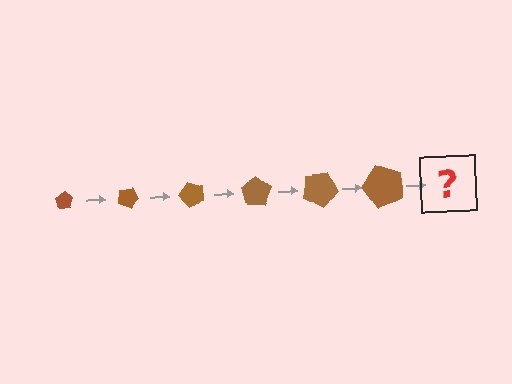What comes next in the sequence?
The next element should be a pentagon, larger than the previous one and rotated 150 degrees from the start.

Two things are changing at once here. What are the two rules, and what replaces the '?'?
The two rules are that the pentagon grows larger each step and it rotates 25 degrees each step. The '?' should be a pentagon, larger than the previous one and rotated 150 degrees from the start.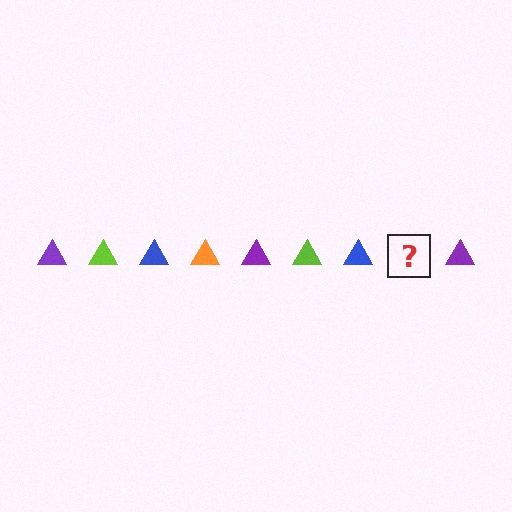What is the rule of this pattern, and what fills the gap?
The rule is that the pattern cycles through purple, lime, blue, orange triangles. The gap should be filled with an orange triangle.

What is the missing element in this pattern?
The missing element is an orange triangle.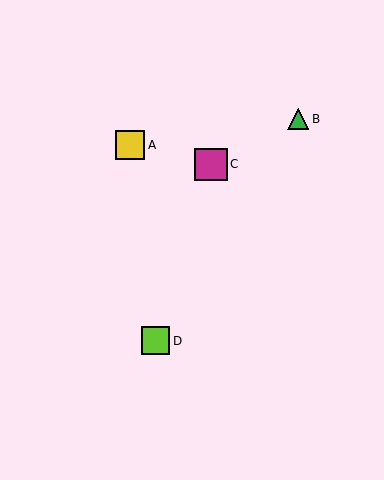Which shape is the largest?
The magenta square (labeled C) is the largest.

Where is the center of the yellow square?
The center of the yellow square is at (130, 145).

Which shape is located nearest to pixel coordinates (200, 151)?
The magenta square (labeled C) at (211, 164) is nearest to that location.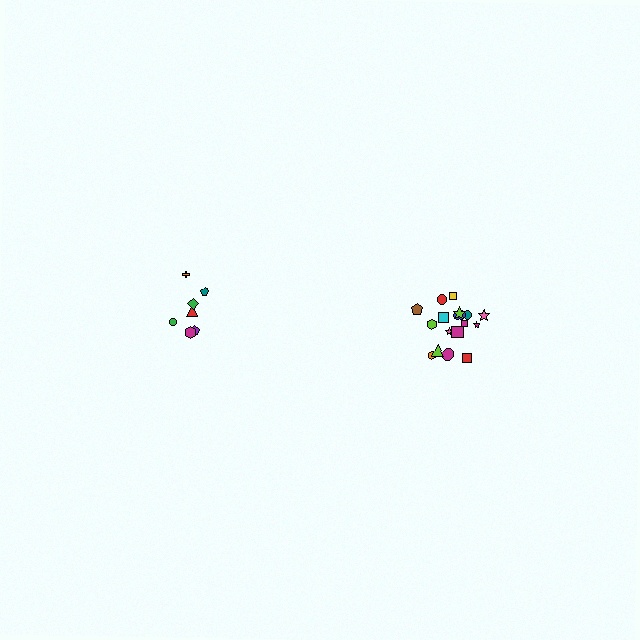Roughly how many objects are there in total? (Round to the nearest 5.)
Roughly 25 objects in total.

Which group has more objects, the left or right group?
The right group.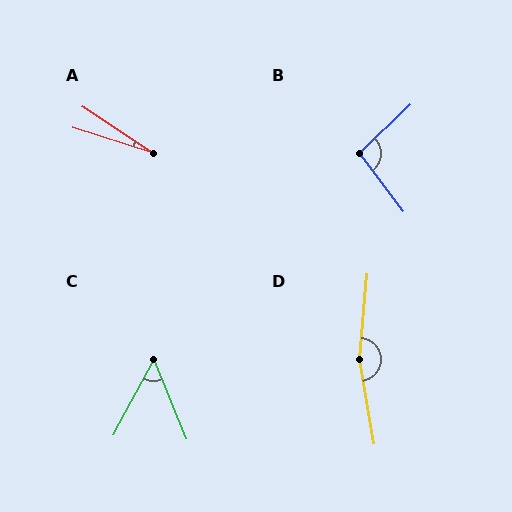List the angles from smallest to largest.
A (16°), C (51°), B (97°), D (165°).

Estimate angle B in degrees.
Approximately 97 degrees.